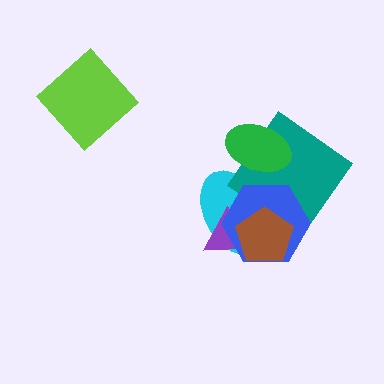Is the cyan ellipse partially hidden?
Yes, it is partially covered by another shape.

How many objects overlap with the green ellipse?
2 objects overlap with the green ellipse.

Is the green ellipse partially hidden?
No, no other shape covers it.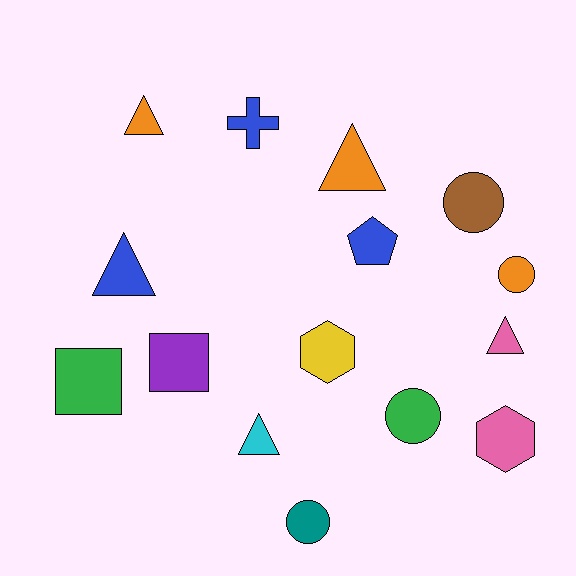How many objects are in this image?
There are 15 objects.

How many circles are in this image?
There are 4 circles.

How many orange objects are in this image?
There are 3 orange objects.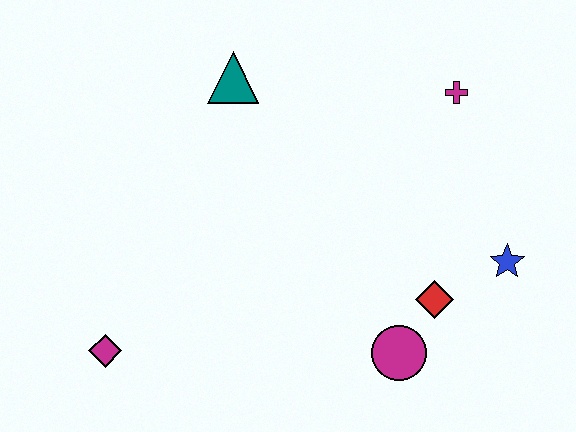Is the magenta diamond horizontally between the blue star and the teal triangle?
No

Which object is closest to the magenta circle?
The red diamond is closest to the magenta circle.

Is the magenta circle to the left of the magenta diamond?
No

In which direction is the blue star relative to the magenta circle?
The blue star is to the right of the magenta circle.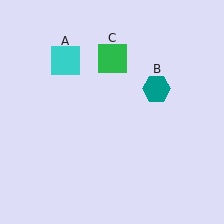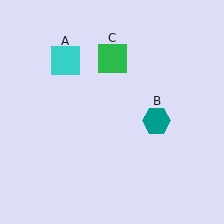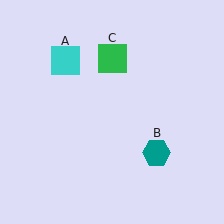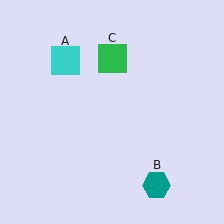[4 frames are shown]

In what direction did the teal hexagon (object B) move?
The teal hexagon (object B) moved down.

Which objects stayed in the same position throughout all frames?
Cyan square (object A) and green square (object C) remained stationary.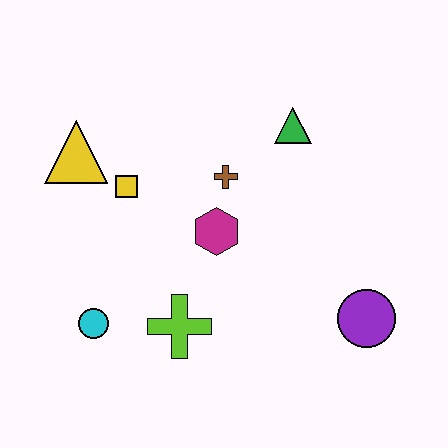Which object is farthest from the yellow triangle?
The purple circle is farthest from the yellow triangle.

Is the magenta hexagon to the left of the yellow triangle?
No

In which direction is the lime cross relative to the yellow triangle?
The lime cross is below the yellow triangle.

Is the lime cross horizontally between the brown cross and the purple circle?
No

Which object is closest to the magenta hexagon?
The brown cross is closest to the magenta hexagon.